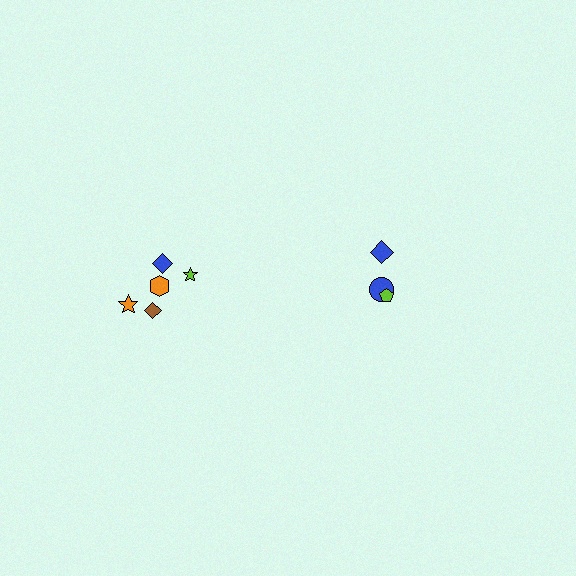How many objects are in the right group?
There are 3 objects.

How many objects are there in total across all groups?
There are 8 objects.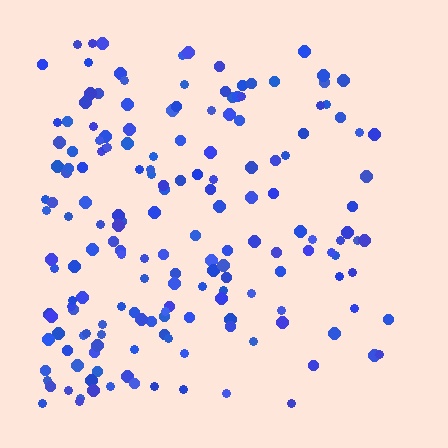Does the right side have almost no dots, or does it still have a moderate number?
Still a moderate number, just noticeably fewer than the left.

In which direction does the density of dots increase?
From right to left, with the left side densest.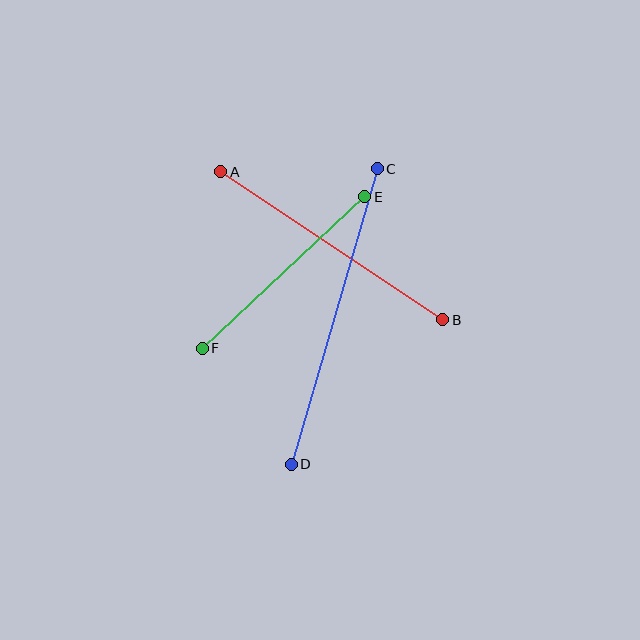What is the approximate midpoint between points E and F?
The midpoint is at approximately (283, 273) pixels.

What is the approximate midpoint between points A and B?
The midpoint is at approximately (332, 246) pixels.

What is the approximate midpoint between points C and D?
The midpoint is at approximately (334, 316) pixels.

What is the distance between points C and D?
The distance is approximately 308 pixels.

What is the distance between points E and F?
The distance is approximately 222 pixels.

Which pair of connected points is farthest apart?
Points C and D are farthest apart.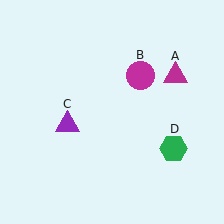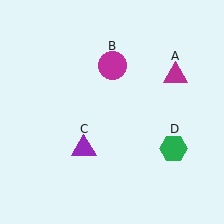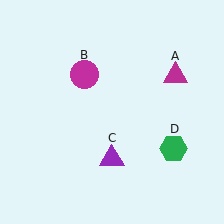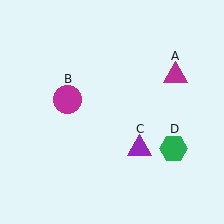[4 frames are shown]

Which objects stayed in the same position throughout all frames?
Magenta triangle (object A) and green hexagon (object D) remained stationary.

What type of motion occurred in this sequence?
The magenta circle (object B), purple triangle (object C) rotated counterclockwise around the center of the scene.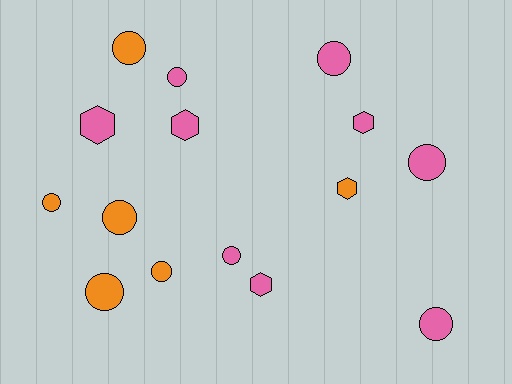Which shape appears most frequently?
Circle, with 10 objects.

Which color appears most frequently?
Pink, with 9 objects.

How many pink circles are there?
There are 5 pink circles.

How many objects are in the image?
There are 15 objects.